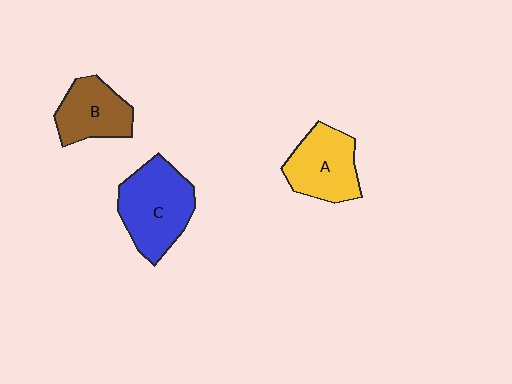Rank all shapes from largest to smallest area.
From largest to smallest: C (blue), A (yellow), B (brown).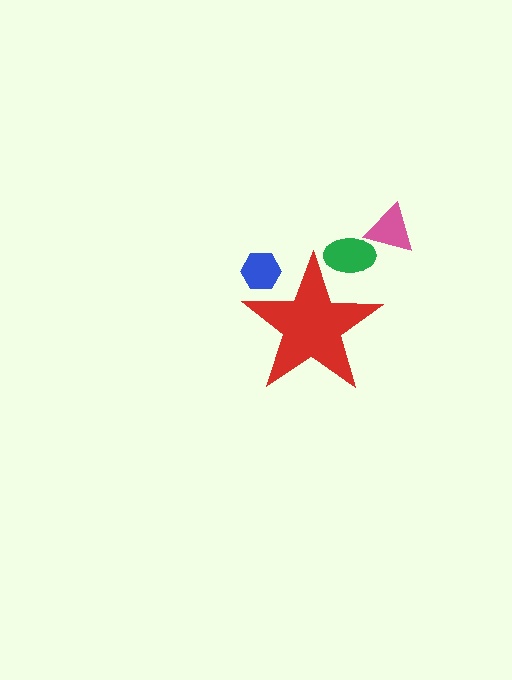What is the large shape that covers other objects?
A red star.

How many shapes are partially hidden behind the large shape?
2 shapes are partially hidden.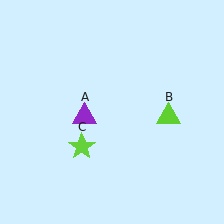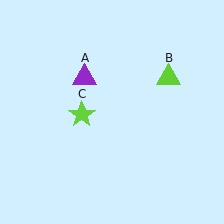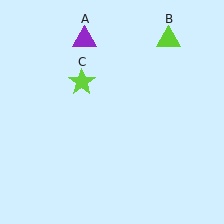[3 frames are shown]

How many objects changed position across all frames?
3 objects changed position: purple triangle (object A), lime triangle (object B), lime star (object C).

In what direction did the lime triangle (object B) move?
The lime triangle (object B) moved up.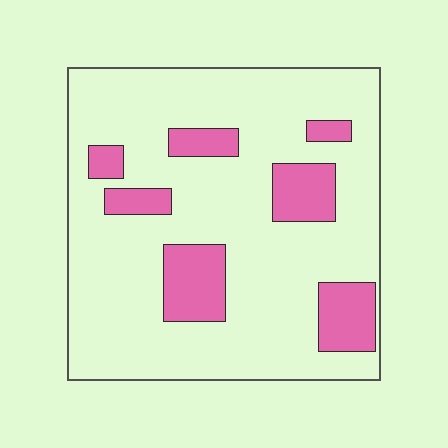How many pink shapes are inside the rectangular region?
7.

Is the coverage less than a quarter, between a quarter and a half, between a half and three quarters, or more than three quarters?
Less than a quarter.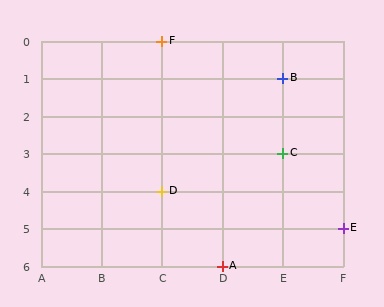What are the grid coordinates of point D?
Point D is at grid coordinates (C, 4).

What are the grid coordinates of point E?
Point E is at grid coordinates (F, 5).